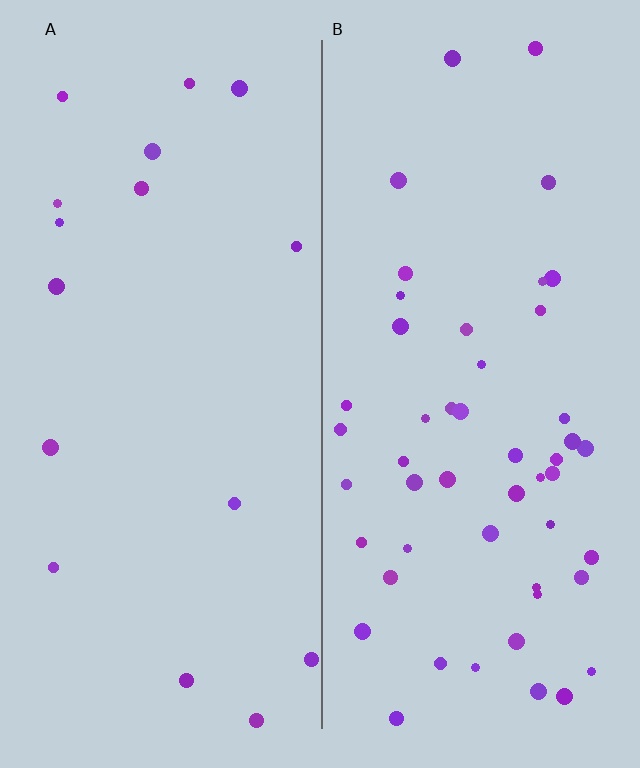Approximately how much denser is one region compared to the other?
Approximately 3.1× — region B over region A.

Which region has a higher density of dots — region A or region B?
B (the right).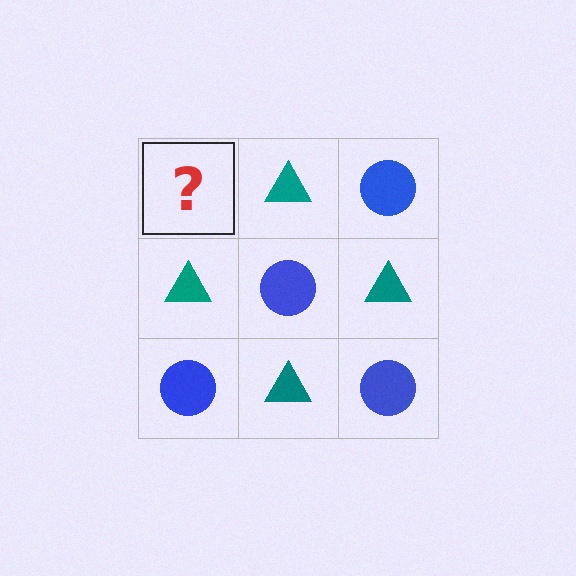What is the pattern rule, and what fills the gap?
The rule is that it alternates blue circle and teal triangle in a checkerboard pattern. The gap should be filled with a blue circle.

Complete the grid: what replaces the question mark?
The question mark should be replaced with a blue circle.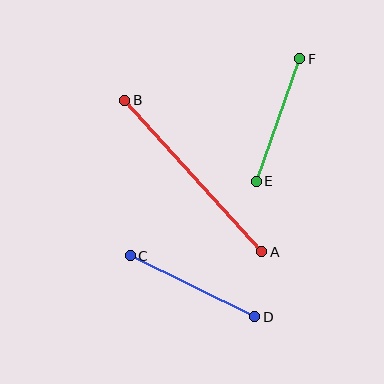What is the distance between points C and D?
The distance is approximately 139 pixels.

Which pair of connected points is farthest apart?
Points A and B are farthest apart.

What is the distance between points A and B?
The distance is approximately 204 pixels.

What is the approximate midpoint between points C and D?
The midpoint is at approximately (193, 286) pixels.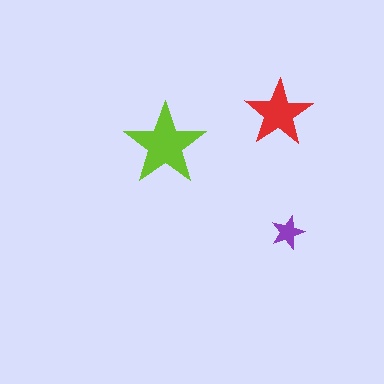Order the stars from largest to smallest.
the lime one, the red one, the purple one.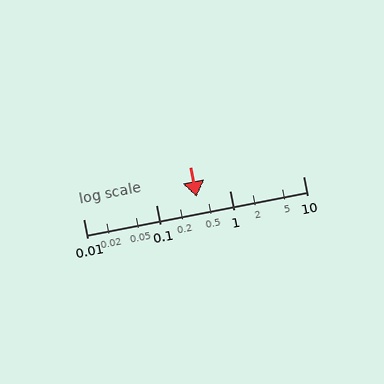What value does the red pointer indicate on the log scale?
The pointer indicates approximately 0.35.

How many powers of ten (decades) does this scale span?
The scale spans 3 decades, from 0.01 to 10.